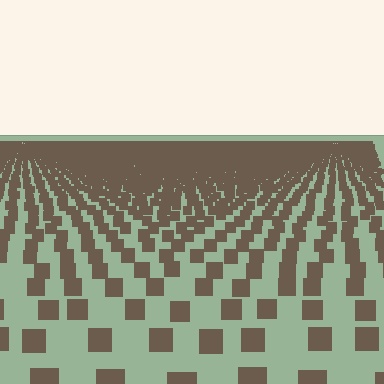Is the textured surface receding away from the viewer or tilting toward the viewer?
The surface is receding away from the viewer. Texture elements get smaller and denser toward the top.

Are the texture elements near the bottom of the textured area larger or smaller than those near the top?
Larger. Near the bottom, elements are closer to the viewer and appear at a bigger on-screen size.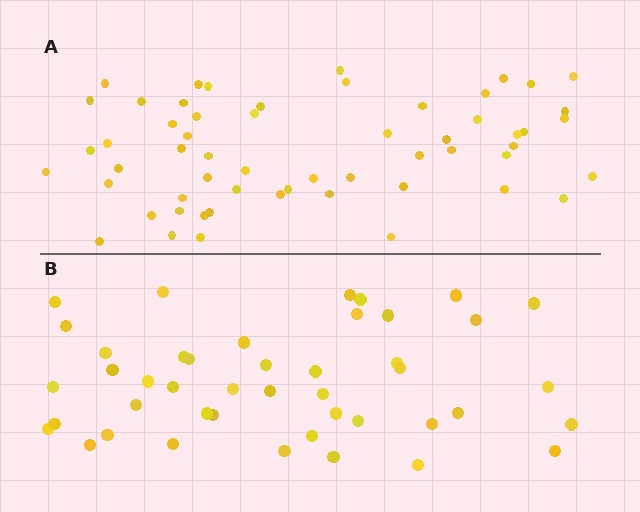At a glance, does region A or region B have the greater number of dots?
Region A (the top region) has more dots.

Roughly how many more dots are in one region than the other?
Region A has approximately 15 more dots than region B.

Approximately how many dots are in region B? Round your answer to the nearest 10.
About 40 dots. (The exact count is 44, which rounds to 40.)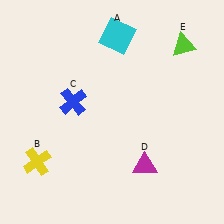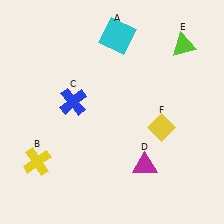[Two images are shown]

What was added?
A yellow diamond (F) was added in Image 2.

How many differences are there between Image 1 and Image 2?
There is 1 difference between the two images.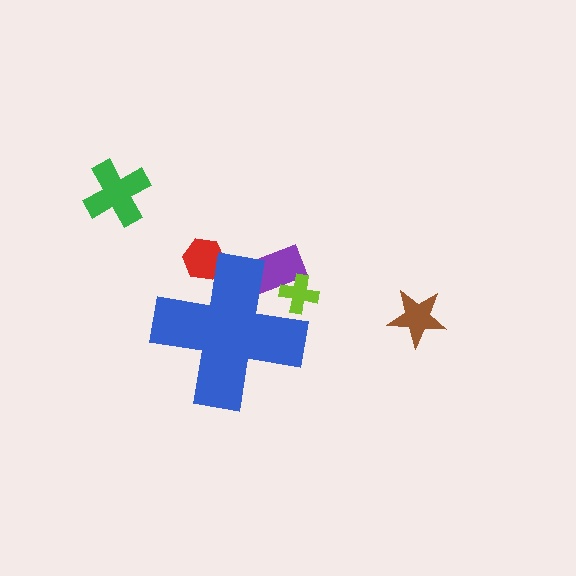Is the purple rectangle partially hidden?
Yes, the purple rectangle is partially hidden behind the blue cross.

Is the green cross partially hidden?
No, the green cross is fully visible.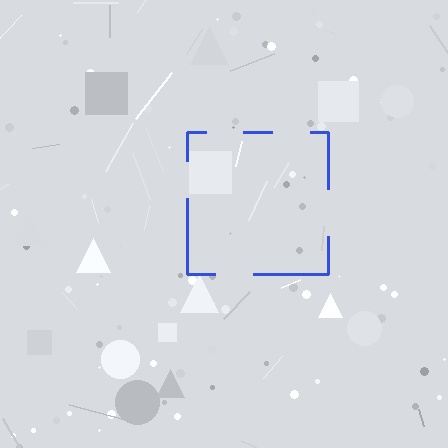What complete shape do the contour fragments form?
The contour fragments form a square.